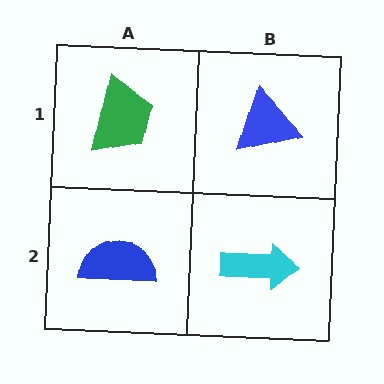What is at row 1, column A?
A green trapezoid.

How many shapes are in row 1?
2 shapes.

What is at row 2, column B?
A cyan arrow.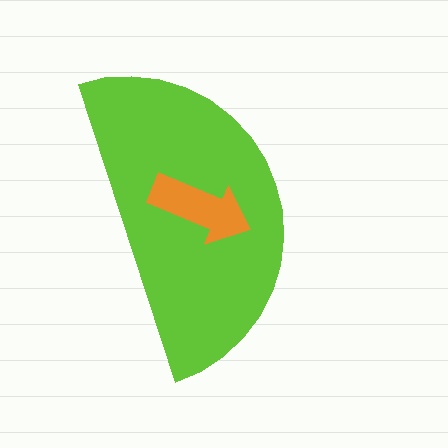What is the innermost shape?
The orange arrow.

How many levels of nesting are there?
2.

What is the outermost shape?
The lime semicircle.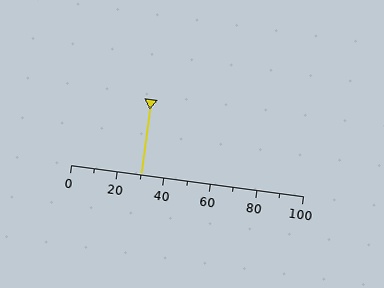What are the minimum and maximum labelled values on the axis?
The axis runs from 0 to 100.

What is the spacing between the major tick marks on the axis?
The major ticks are spaced 20 apart.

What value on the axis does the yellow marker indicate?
The marker indicates approximately 30.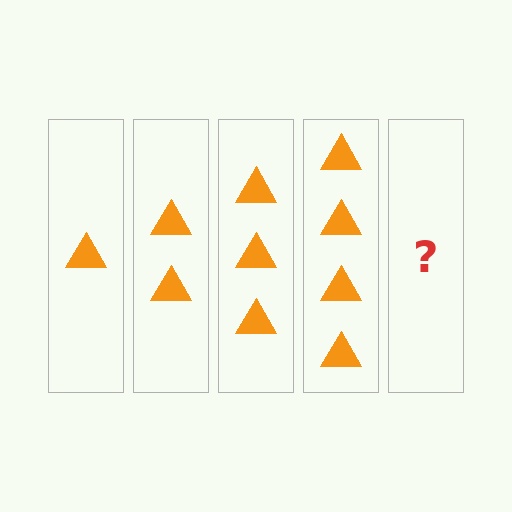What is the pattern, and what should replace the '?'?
The pattern is that each step adds one more triangle. The '?' should be 5 triangles.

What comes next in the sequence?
The next element should be 5 triangles.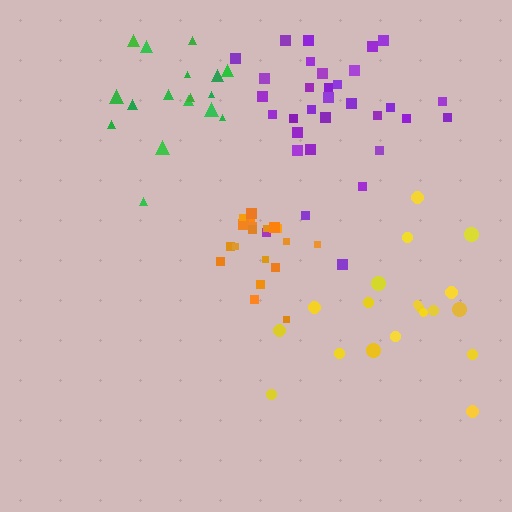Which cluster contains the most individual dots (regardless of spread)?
Purple (32).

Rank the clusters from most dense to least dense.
orange, green, purple, yellow.